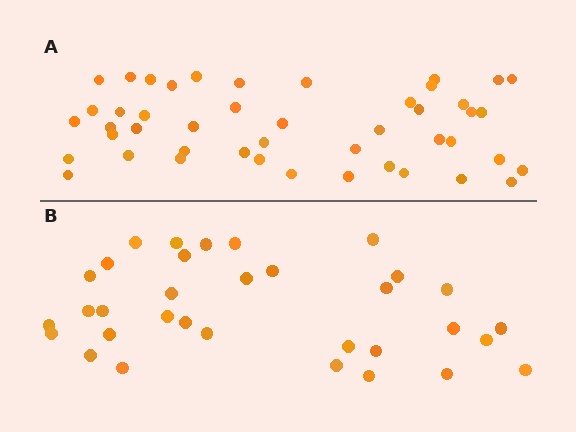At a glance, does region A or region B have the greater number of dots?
Region A (the top region) has more dots.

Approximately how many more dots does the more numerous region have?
Region A has approximately 15 more dots than region B.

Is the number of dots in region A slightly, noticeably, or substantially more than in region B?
Region A has noticeably more, but not dramatically so. The ratio is roughly 1.4 to 1.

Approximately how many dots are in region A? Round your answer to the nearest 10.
About 50 dots. (The exact count is 46, which rounds to 50.)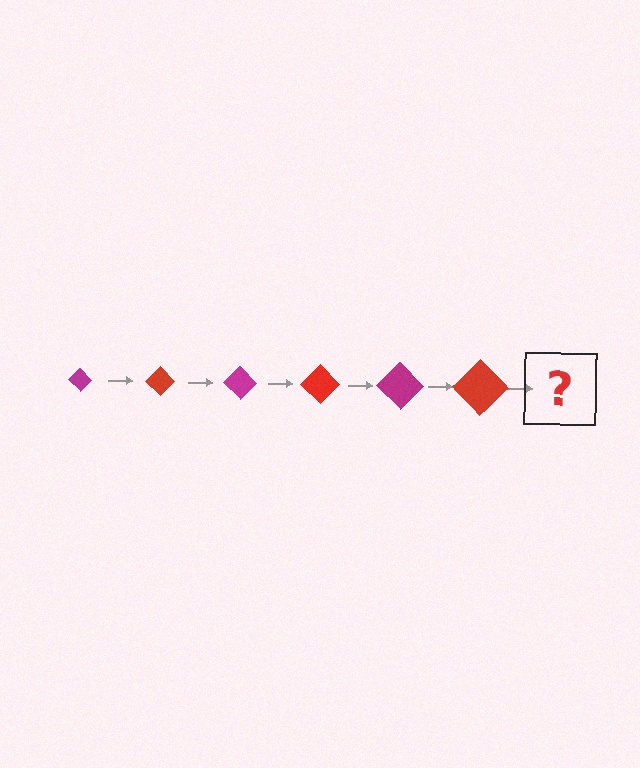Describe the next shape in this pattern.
It should be a magenta diamond, larger than the previous one.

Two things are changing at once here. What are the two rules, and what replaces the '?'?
The two rules are that the diamond grows larger each step and the color cycles through magenta and red. The '?' should be a magenta diamond, larger than the previous one.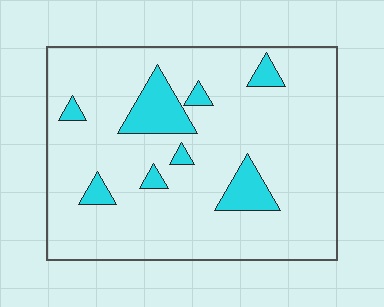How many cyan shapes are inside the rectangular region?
8.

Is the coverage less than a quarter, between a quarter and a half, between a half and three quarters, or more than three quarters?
Less than a quarter.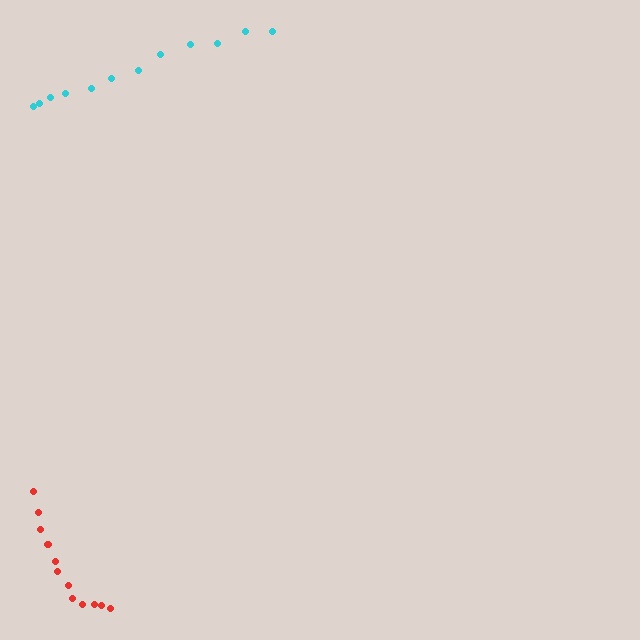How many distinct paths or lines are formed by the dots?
There are 2 distinct paths.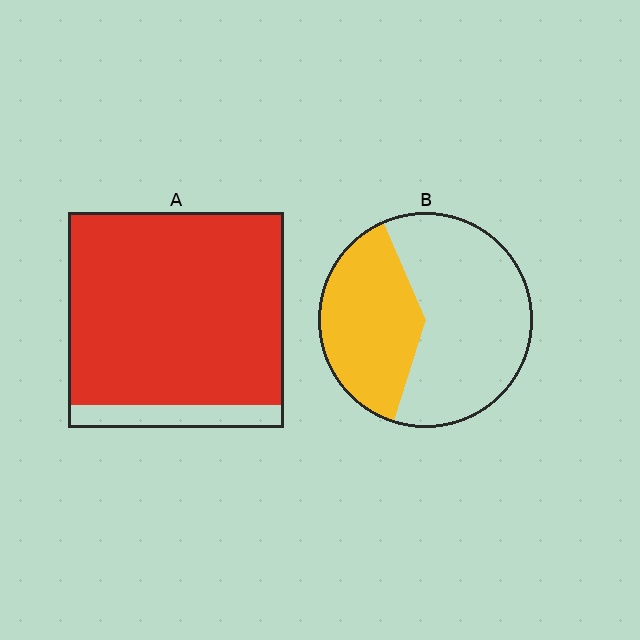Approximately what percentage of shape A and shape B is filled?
A is approximately 90% and B is approximately 40%.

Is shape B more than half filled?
No.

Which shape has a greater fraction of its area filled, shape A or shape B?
Shape A.